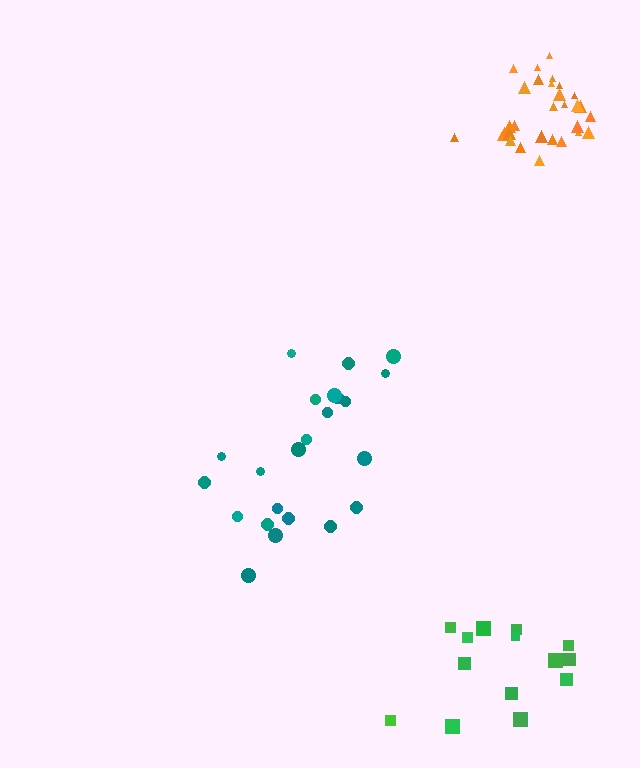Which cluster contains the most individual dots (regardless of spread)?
Orange (31).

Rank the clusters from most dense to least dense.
orange, green, teal.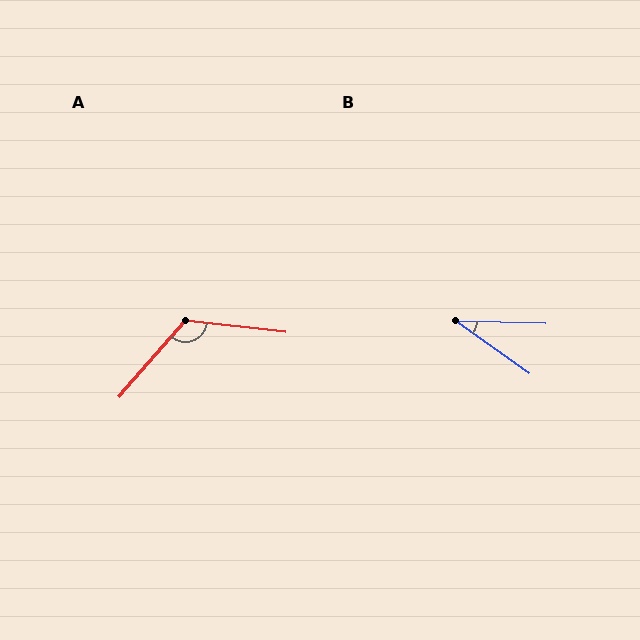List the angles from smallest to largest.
B (34°), A (124°).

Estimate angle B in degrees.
Approximately 34 degrees.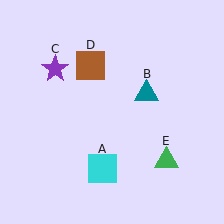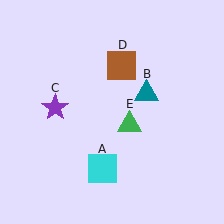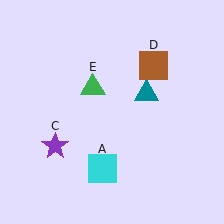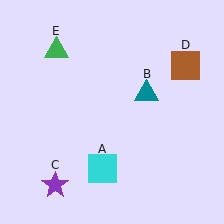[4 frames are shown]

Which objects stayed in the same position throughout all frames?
Cyan square (object A) and teal triangle (object B) remained stationary.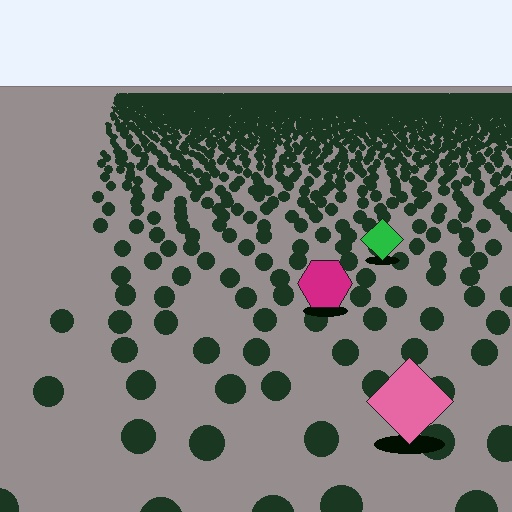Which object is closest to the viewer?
The pink diamond is closest. The texture marks near it are larger and more spread out.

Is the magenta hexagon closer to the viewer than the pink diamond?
No. The pink diamond is closer — you can tell from the texture gradient: the ground texture is coarser near it.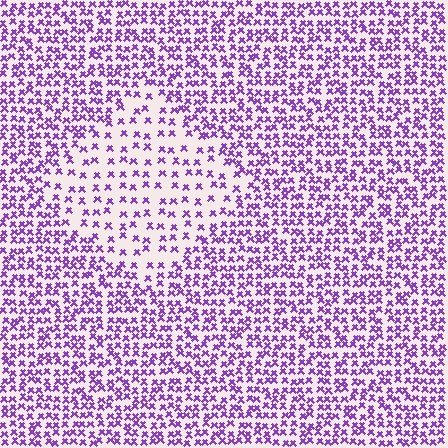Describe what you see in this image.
The image contains small purple elements arranged at two different densities. A diamond-shaped region is visible where the elements are less densely packed than the surrounding area.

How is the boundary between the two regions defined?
The boundary is defined by a change in element density (approximately 2.2x ratio). All elements are the same color, size, and shape.